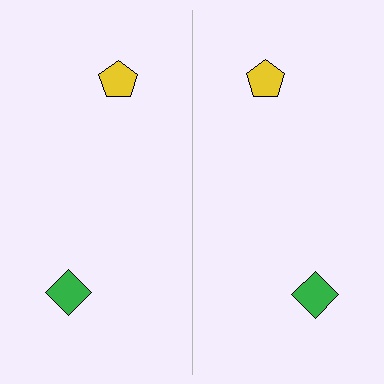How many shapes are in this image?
There are 4 shapes in this image.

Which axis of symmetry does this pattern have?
The pattern has a vertical axis of symmetry running through the center of the image.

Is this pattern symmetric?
Yes, this pattern has bilateral (reflection) symmetry.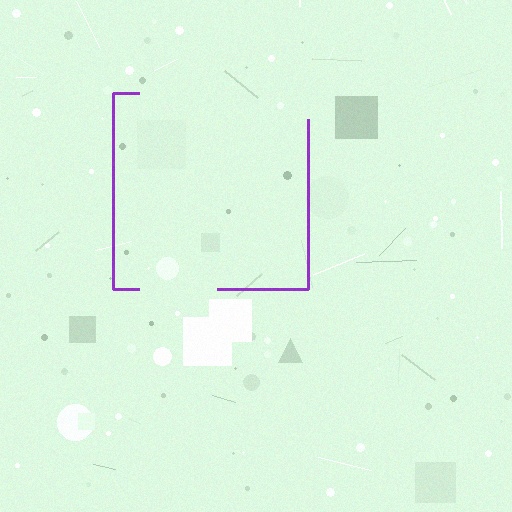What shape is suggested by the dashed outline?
The dashed outline suggests a square.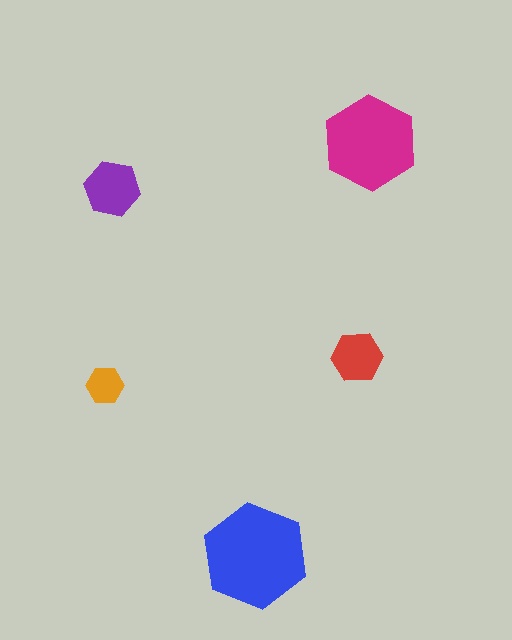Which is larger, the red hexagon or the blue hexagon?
The blue one.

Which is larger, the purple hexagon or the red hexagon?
The purple one.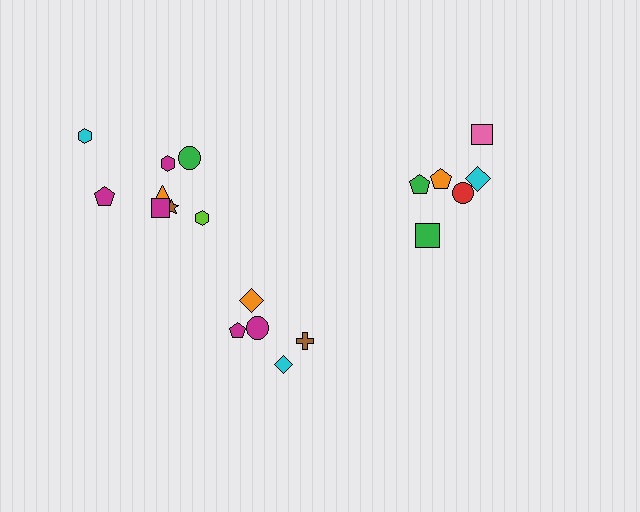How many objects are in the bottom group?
There are 5 objects.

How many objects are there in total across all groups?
There are 19 objects.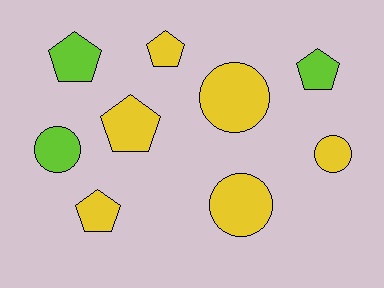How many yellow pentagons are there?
There are 3 yellow pentagons.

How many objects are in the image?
There are 9 objects.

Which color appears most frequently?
Yellow, with 6 objects.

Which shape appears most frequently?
Pentagon, with 5 objects.